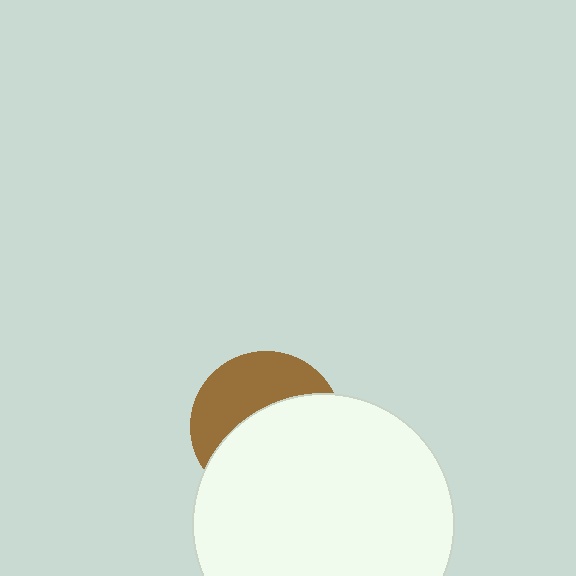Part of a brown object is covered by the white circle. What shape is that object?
It is a circle.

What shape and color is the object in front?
The object in front is a white circle.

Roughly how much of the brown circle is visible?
A small part of it is visible (roughly 42%).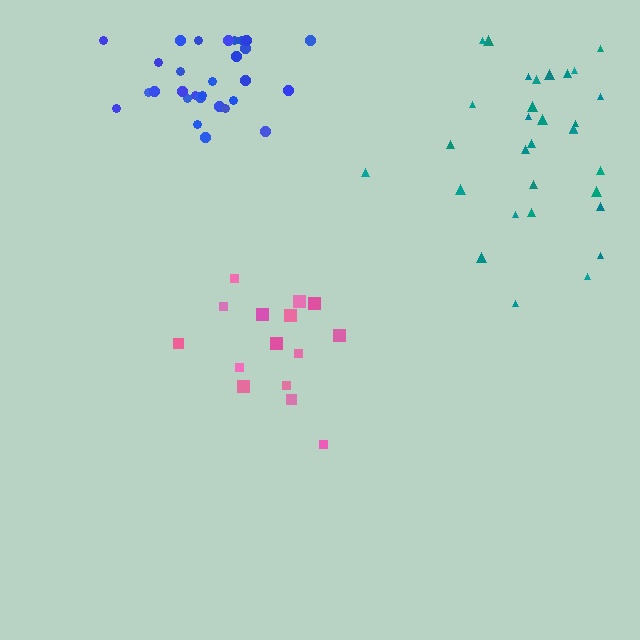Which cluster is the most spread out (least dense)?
Pink.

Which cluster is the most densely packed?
Blue.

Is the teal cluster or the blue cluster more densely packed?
Blue.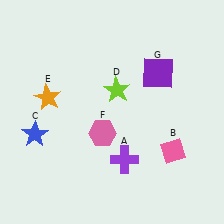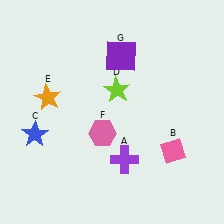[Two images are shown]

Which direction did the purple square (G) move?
The purple square (G) moved left.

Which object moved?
The purple square (G) moved left.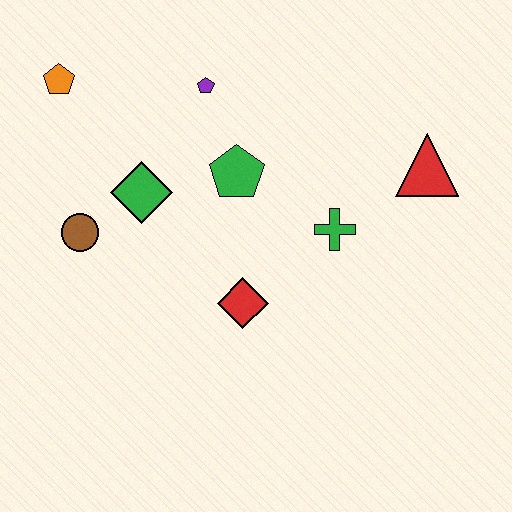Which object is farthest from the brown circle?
The red triangle is farthest from the brown circle.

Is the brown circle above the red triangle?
No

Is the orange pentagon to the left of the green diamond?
Yes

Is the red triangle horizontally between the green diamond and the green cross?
No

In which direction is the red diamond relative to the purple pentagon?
The red diamond is below the purple pentagon.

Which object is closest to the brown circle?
The green diamond is closest to the brown circle.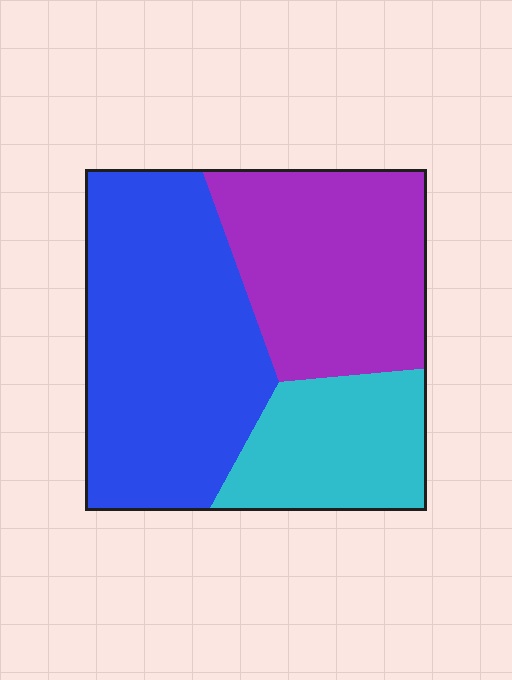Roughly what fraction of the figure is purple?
Purple covers 33% of the figure.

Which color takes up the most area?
Blue, at roughly 45%.